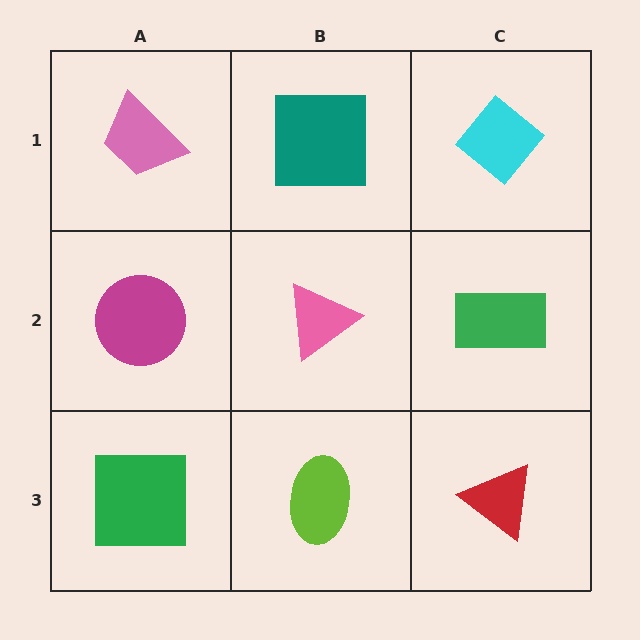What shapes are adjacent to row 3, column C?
A green rectangle (row 2, column C), a lime ellipse (row 3, column B).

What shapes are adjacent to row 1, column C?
A green rectangle (row 2, column C), a teal square (row 1, column B).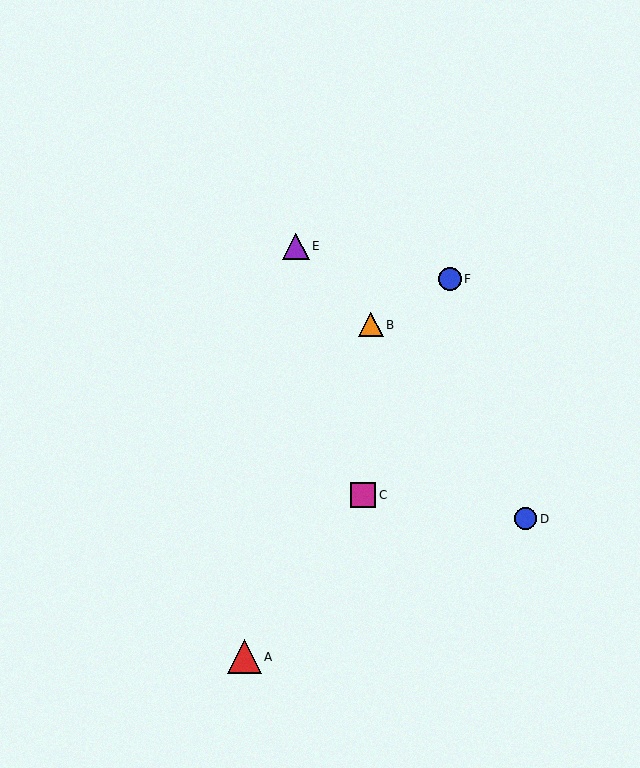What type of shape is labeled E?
Shape E is a purple triangle.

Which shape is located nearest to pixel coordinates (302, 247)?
The purple triangle (labeled E) at (296, 246) is nearest to that location.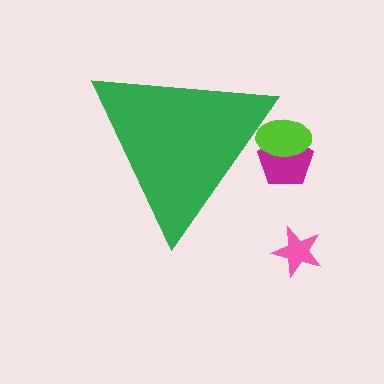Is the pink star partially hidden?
No, the pink star is fully visible.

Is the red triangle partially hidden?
Yes, the red triangle is partially hidden behind the green triangle.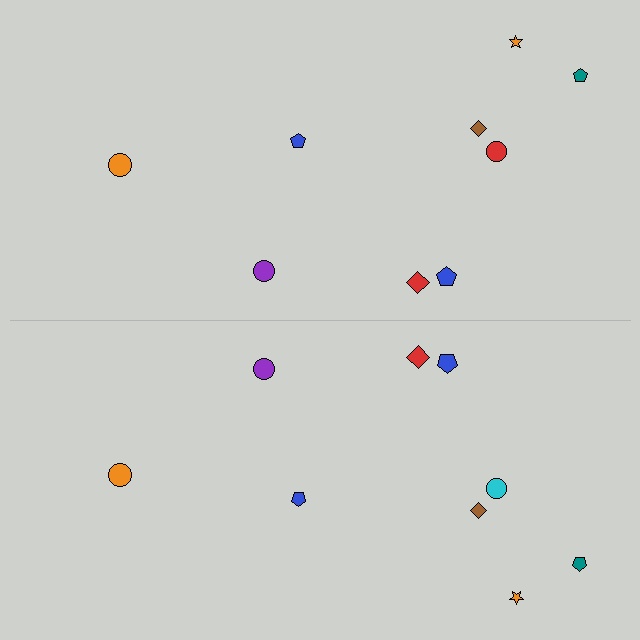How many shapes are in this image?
There are 18 shapes in this image.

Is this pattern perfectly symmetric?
No, the pattern is not perfectly symmetric. The cyan circle on the bottom side breaks the symmetry — its mirror counterpart is red.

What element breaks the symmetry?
The cyan circle on the bottom side breaks the symmetry — its mirror counterpart is red.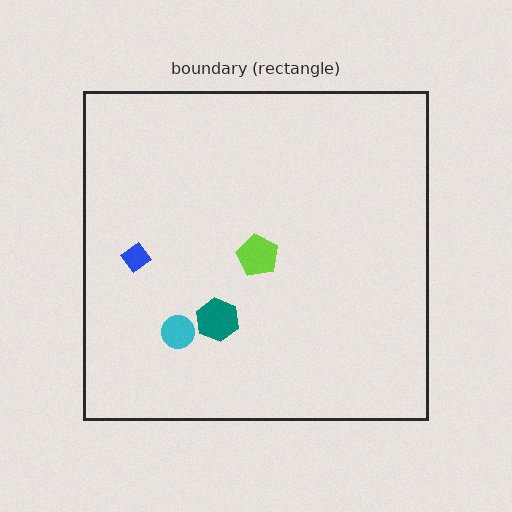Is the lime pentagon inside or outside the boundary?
Inside.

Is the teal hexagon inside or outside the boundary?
Inside.